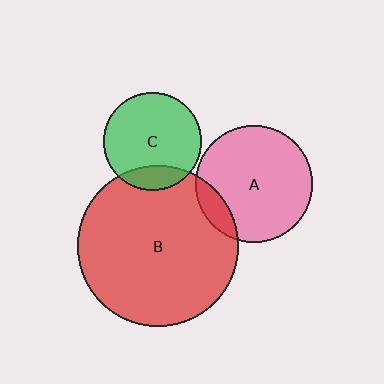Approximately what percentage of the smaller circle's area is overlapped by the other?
Approximately 10%.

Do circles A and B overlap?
Yes.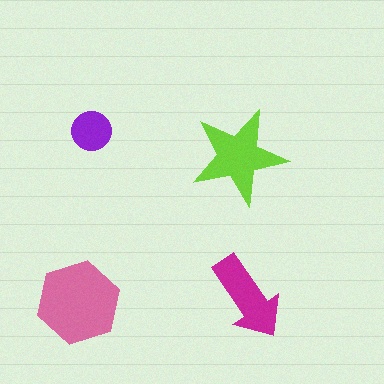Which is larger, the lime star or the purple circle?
The lime star.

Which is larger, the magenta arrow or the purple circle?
The magenta arrow.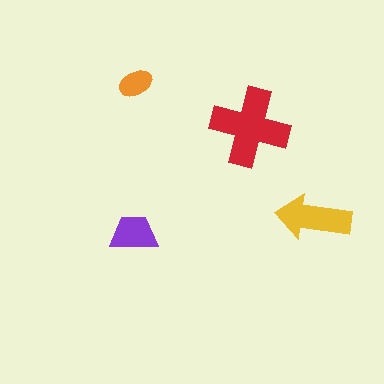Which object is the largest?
The red cross.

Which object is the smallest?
The orange ellipse.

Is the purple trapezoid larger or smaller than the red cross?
Smaller.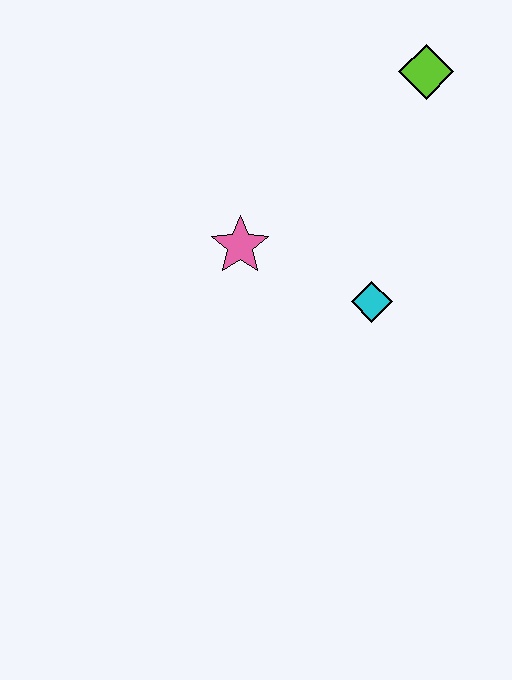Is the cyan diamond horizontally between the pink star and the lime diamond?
Yes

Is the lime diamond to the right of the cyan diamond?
Yes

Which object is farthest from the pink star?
The lime diamond is farthest from the pink star.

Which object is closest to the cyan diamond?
The pink star is closest to the cyan diamond.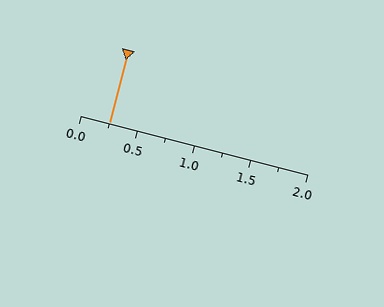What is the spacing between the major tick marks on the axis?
The major ticks are spaced 0.5 apart.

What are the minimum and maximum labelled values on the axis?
The axis runs from 0.0 to 2.0.